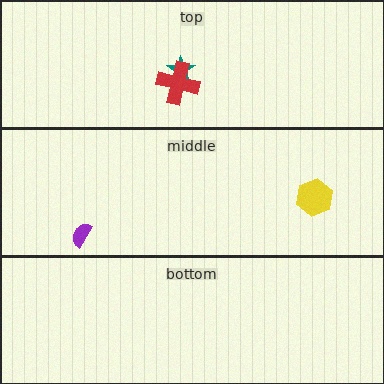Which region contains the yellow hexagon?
The middle region.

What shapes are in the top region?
The teal star, the red cross.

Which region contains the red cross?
The top region.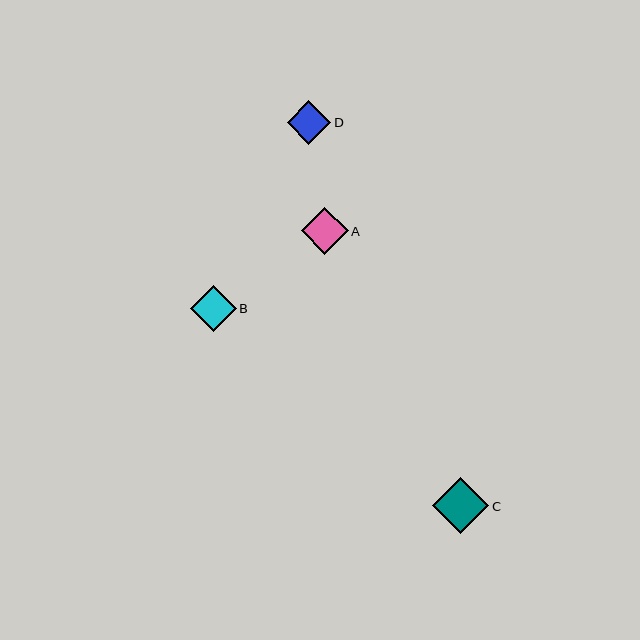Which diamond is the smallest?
Diamond D is the smallest with a size of approximately 44 pixels.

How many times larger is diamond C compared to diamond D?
Diamond C is approximately 1.3 times the size of diamond D.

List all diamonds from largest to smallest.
From largest to smallest: C, A, B, D.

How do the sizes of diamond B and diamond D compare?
Diamond B and diamond D are approximately the same size.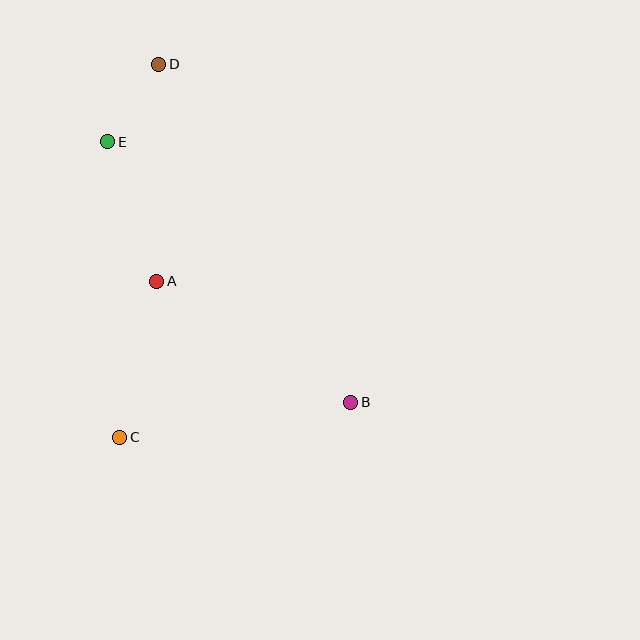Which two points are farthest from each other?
Points B and D are farthest from each other.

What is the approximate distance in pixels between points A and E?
The distance between A and E is approximately 147 pixels.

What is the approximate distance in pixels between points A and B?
The distance between A and B is approximately 229 pixels.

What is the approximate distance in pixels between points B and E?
The distance between B and E is approximately 356 pixels.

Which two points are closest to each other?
Points D and E are closest to each other.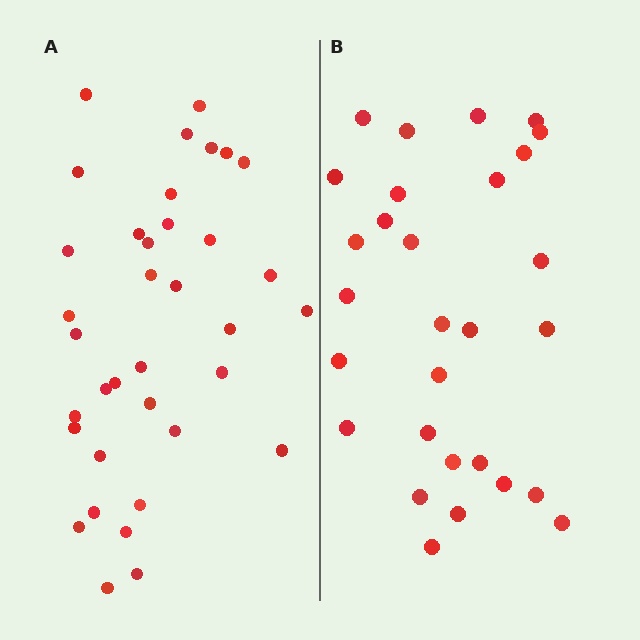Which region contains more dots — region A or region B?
Region A (the left region) has more dots.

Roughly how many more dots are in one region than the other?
Region A has roughly 8 or so more dots than region B.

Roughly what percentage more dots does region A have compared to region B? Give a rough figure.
About 25% more.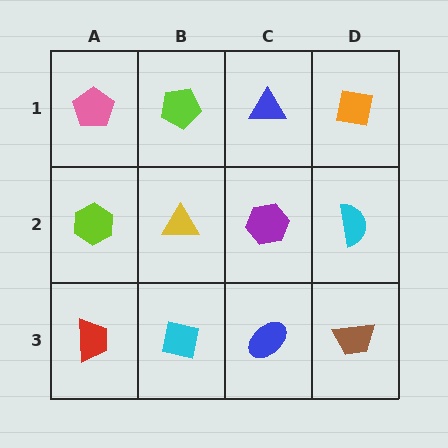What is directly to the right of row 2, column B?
A purple hexagon.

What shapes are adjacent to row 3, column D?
A cyan semicircle (row 2, column D), a blue ellipse (row 3, column C).